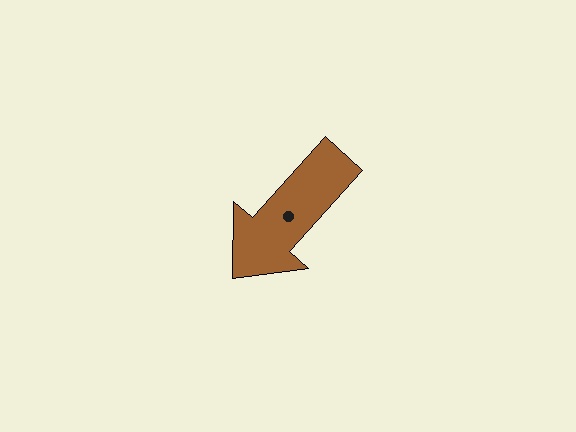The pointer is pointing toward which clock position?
Roughly 7 o'clock.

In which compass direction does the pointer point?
Southwest.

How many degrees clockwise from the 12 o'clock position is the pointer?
Approximately 222 degrees.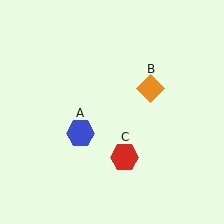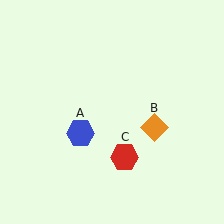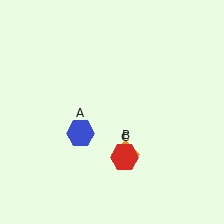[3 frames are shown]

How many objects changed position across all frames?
1 object changed position: orange diamond (object B).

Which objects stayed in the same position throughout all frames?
Blue hexagon (object A) and red hexagon (object C) remained stationary.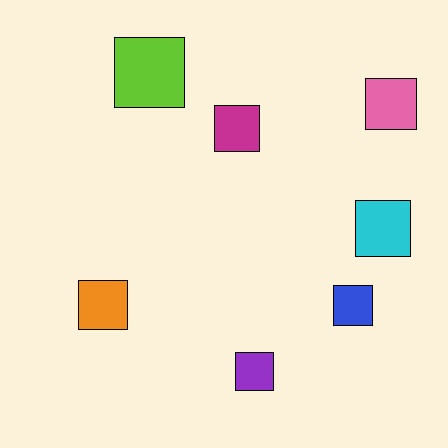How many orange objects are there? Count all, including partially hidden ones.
There is 1 orange object.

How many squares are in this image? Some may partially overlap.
There are 7 squares.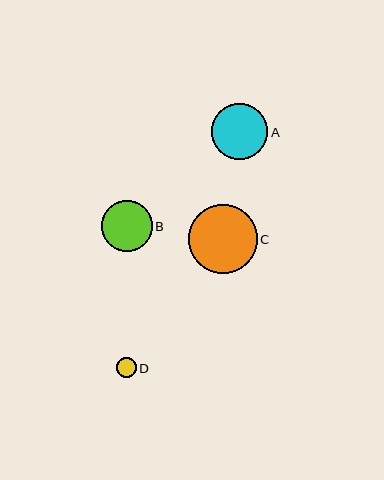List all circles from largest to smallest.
From largest to smallest: C, A, B, D.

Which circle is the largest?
Circle C is the largest with a size of approximately 69 pixels.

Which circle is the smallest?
Circle D is the smallest with a size of approximately 20 pixels.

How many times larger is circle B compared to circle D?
Circle B is approximately 2.5 times the size of circle D.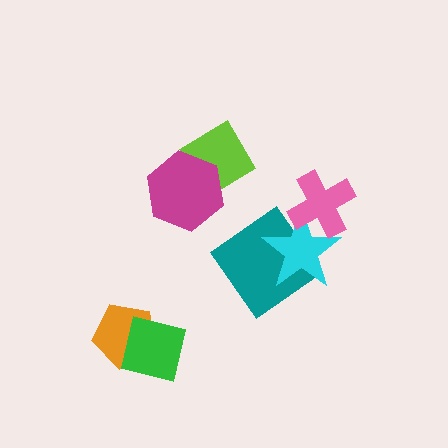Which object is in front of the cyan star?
The pink cross is in front of the cyan star.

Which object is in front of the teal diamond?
The cyan star is in front of the teal diamond.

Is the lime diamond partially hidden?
Yes, it is partially covered by another shape.